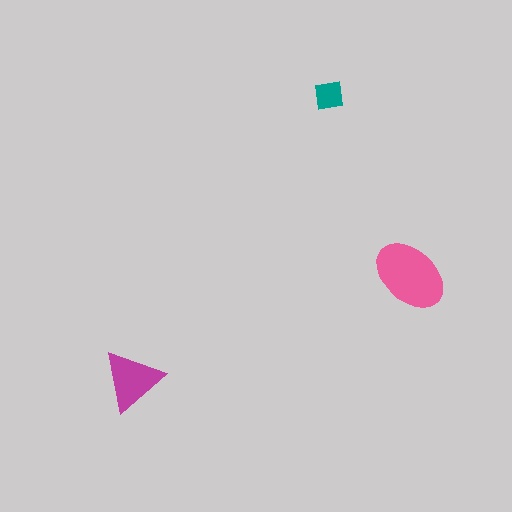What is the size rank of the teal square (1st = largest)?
3rd.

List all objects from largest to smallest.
The pink ellipse, the magenta triangle, the teal square.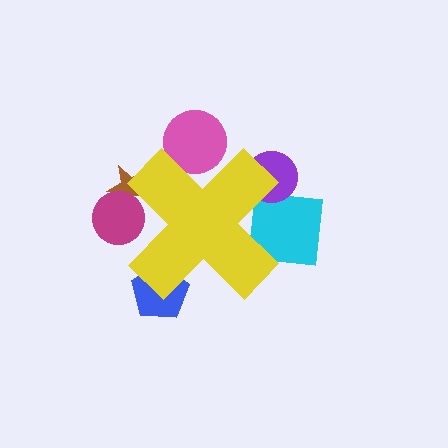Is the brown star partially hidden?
Yes, the brown star is partially hidden behind the yellow cross.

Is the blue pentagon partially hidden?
Yes, the blue pentagon is partially hidden behind the yellow cross.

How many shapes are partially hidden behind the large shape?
6 shapes are partially hidden.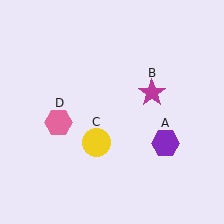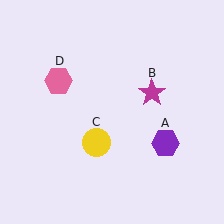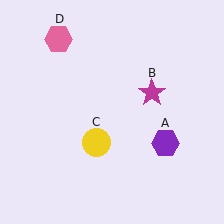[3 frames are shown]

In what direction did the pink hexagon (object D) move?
The pink hexagon (object D) moved up.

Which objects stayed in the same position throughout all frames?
Purple hexagon (object A) and magenta star (object B) and yellow circle (object C) remained stationary.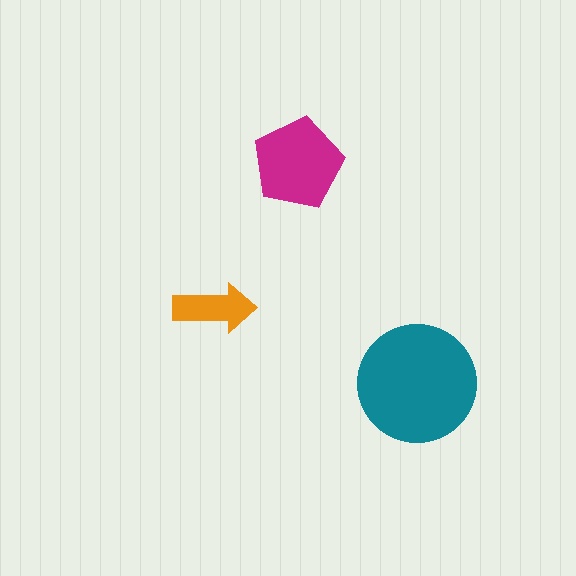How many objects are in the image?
There are 3 objects in the image.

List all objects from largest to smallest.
The teal circle, the magenta pentagon, the orange arrow.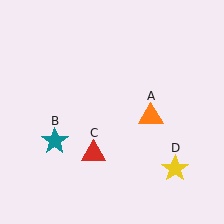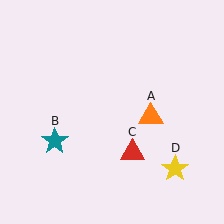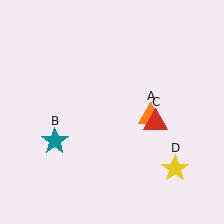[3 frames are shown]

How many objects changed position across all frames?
1 object changed position: red triangle (object C).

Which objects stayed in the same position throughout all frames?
Orange triangle (object A) and teal star (object B) and yellow star (object D) remained stationary.